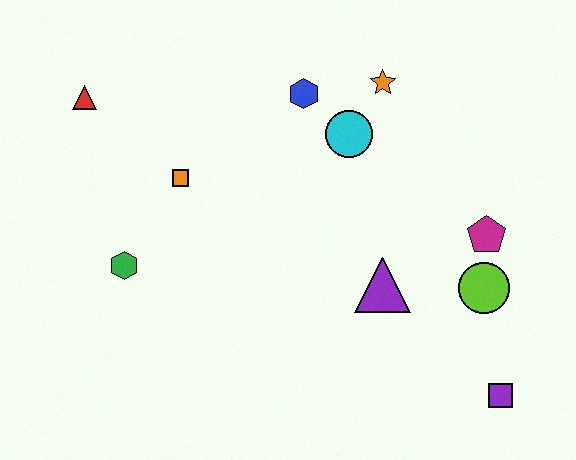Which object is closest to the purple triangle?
The lime circle is closest to the purple triangle.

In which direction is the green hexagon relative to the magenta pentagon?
The green hexagon is to the left of the magenta pentagon.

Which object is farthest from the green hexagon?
The purple square is farthest from the green hexagon.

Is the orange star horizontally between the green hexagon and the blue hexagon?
No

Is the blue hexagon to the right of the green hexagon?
Yes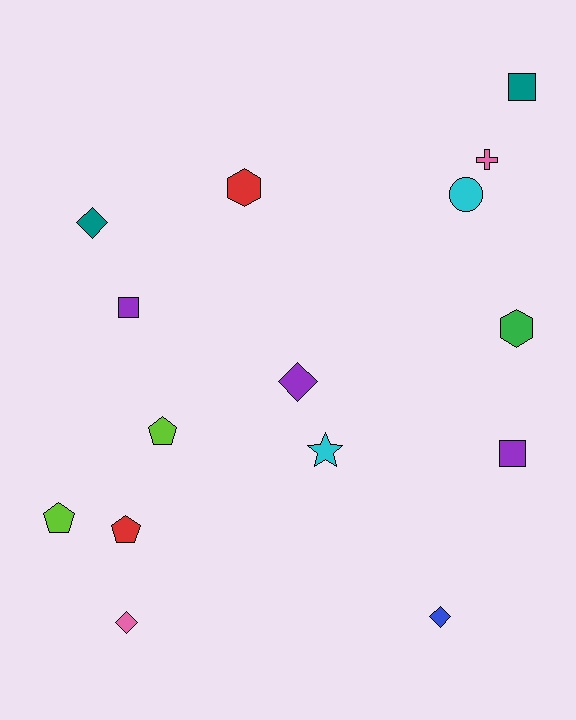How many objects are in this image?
There are 15 objects.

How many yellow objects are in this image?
There are no yellow objects.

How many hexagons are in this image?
There are 2 hexagons.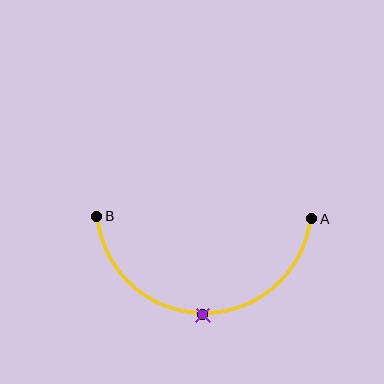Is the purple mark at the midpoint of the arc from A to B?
Yes. The purple mark lies on the arc at equal arc-length from both A and B — it is the arc midpoint.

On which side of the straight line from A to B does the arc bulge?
The arc bulges below the straight line connecting A and B.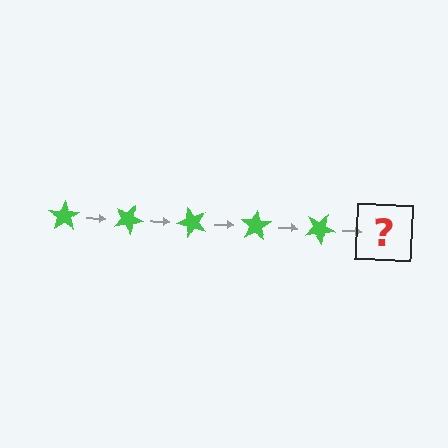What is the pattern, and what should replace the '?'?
The pattern is that the star rotates 25 degrees each step. The '?' should be a green star rotated 125 degrees.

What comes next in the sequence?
The next element should be a green star rotated 125 degrees.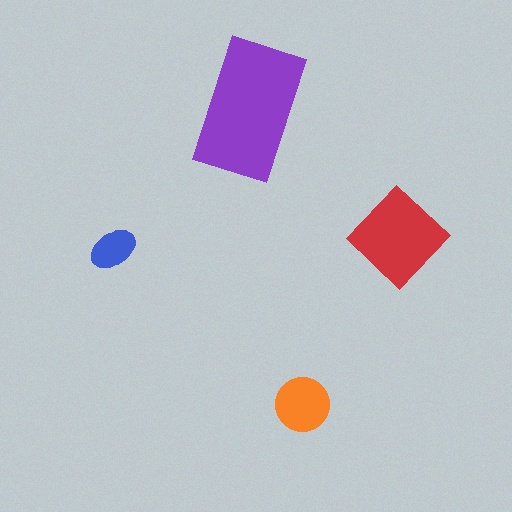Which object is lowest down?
The orange circle is bottommost.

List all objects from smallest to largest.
The blue ellipse, the orange circle, the red diamond, the purple rectangle.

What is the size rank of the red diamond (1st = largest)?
2nd.